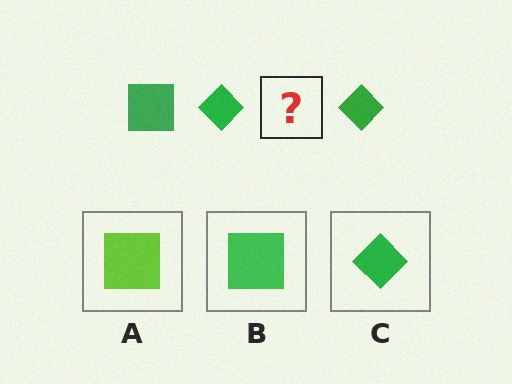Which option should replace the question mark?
Option B.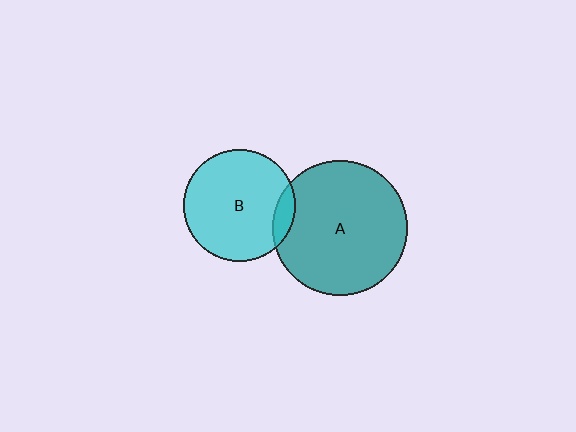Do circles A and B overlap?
Yes.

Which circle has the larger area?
Circle A (teal).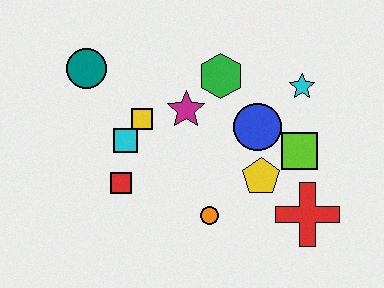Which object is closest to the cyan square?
The yellow square is closest to the cyan square.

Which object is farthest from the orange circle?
The teal circle is farthest from the orange circle.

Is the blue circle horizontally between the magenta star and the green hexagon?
No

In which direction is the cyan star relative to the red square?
The cyan star is to the right of the red square.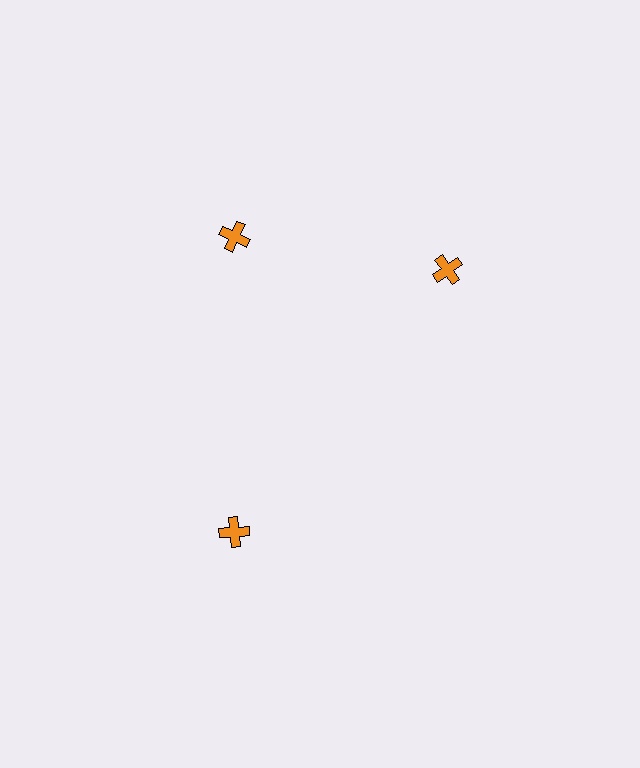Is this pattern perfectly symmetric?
No. The 3 orange crosses are arranged in a ring, but one element near the 3 o'clock position is rotated out of alignment along the ring, breaking the 3-fold rotational symmetry.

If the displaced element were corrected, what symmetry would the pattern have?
It would have 3-fold rotational symmetry — the pattern would map onto itself every 120 degrees.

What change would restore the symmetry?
The symmetry would be restored by rotating it back into even spacing with its neighbors so that all 3 crosses sit at equal angles and equal distance from the center.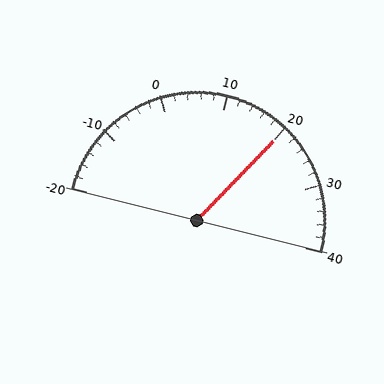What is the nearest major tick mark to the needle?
The nearest major tick mark is 20.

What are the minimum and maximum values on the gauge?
The gauge ranges from -20 to 40.